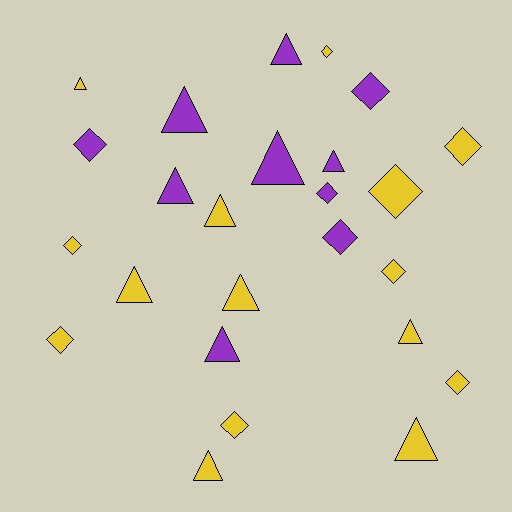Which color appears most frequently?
Yellow, with 15 objects.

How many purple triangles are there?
There are 6 purple triangles.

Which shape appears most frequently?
Triangle, with 13 objects.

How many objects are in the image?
There are 25 objects.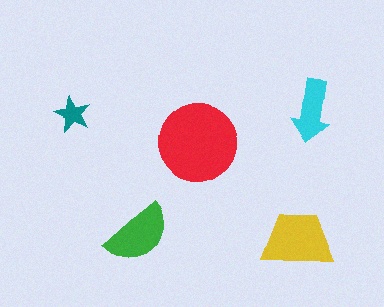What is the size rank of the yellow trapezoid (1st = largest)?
2nd.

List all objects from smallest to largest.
The teal star, the cyan arrow, the green semicircle, the yellow trapezoid, the red circle.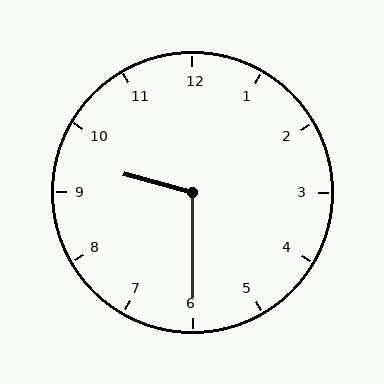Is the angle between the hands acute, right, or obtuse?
It is obtuse.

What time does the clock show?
9:30.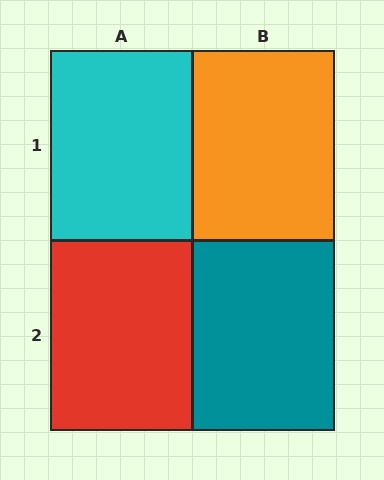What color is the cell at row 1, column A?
Cyan.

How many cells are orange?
1 cell is orange.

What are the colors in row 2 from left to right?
Red, teal.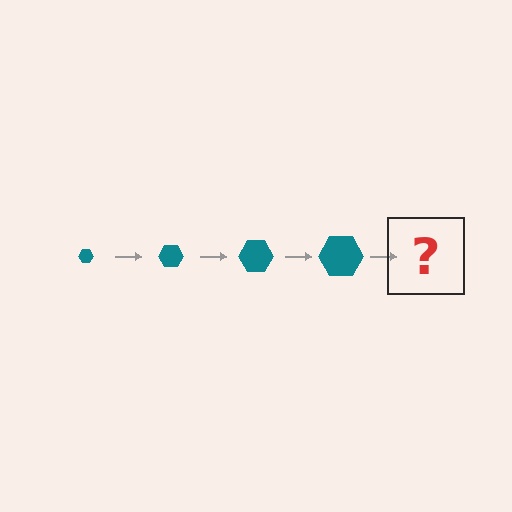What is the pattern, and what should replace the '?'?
The pattern is that the hexagon gets progressively larger each step. The '?' should be a teal hexagon, larger than the previous one.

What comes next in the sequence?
The next element should be a teal hexagon, larger than the previous one.